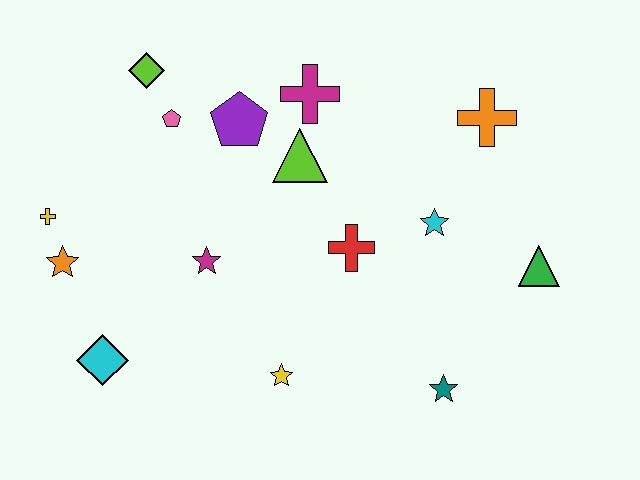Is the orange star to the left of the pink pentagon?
Yes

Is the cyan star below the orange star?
No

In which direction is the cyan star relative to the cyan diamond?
The cyan star is to the right of the cyan diamond.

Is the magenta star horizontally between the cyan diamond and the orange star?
No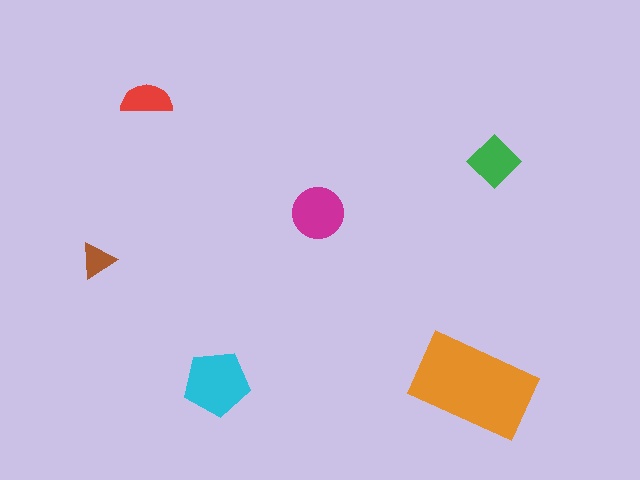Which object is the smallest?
The brown triangle.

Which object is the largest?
The orange rectangle.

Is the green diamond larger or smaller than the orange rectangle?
Smaller.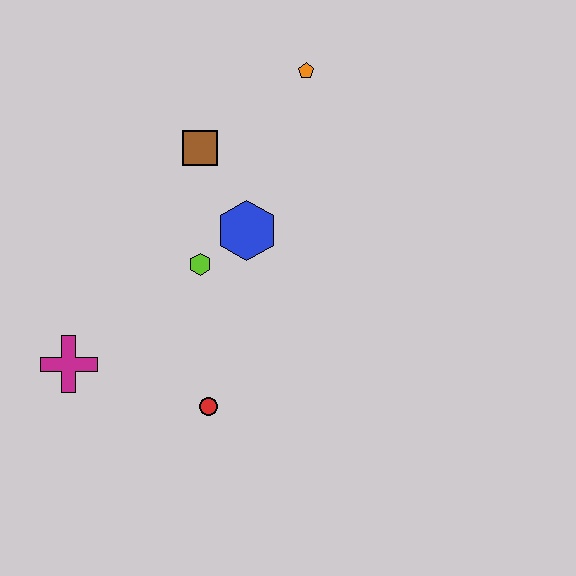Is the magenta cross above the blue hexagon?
No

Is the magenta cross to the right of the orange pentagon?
No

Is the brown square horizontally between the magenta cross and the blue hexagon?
Yes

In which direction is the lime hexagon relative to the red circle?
The lime hexagon is above the red circle.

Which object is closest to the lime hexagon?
The blue hexagon is closest to the lime hexagon.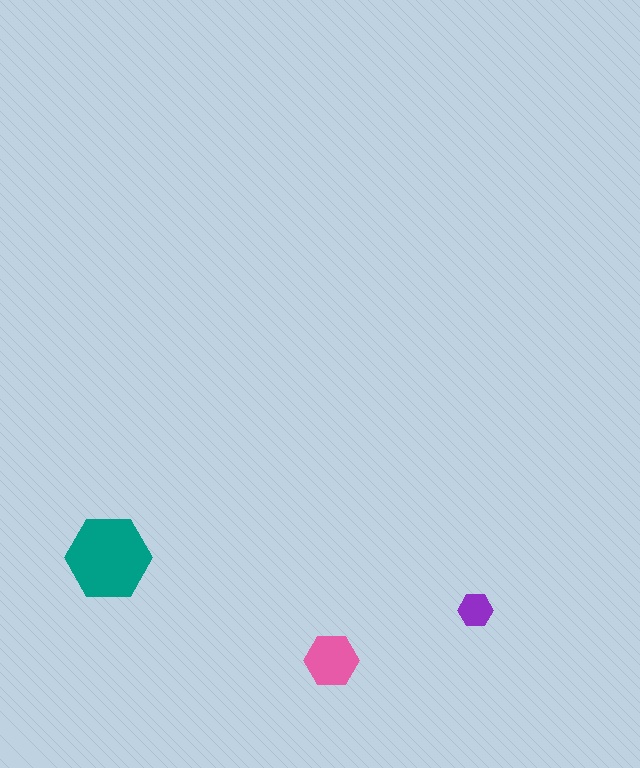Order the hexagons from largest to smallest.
the teal one, the pink one, the purple one.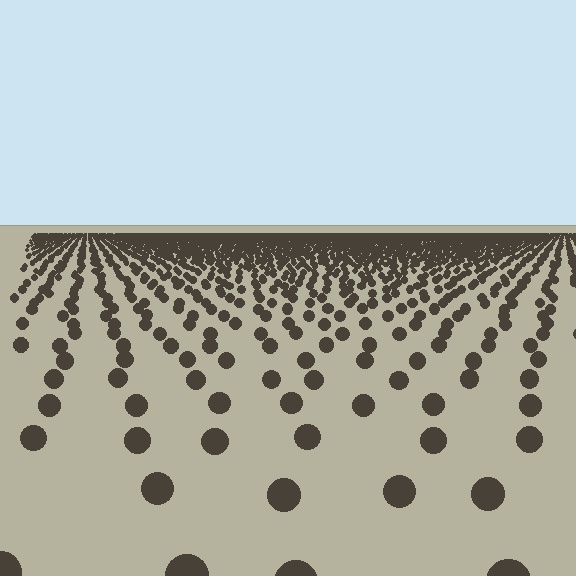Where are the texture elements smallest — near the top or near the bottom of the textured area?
Near the top.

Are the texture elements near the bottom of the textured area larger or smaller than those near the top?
Larger. Near the bottom, elements are closer to the viewer and appear at a bigger on-screen size.